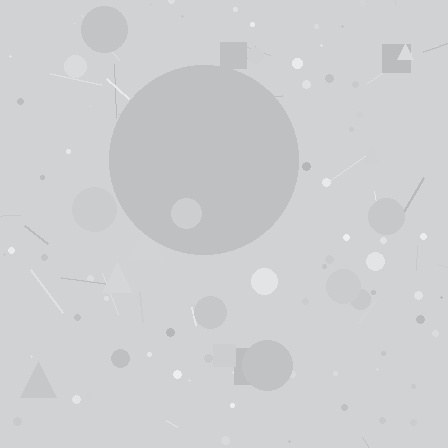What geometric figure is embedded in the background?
A circle is embedded in the background.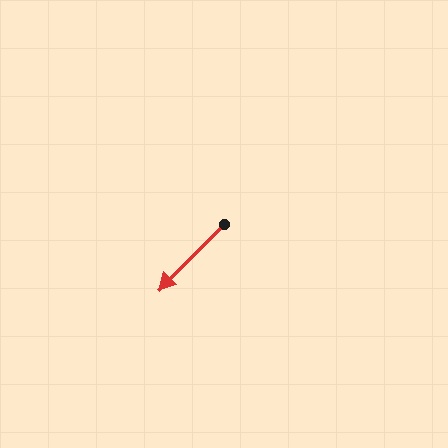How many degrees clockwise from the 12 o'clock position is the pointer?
Approximately 225 degrees.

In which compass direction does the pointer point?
Southwest.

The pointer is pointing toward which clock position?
Roughly 7 o'clock.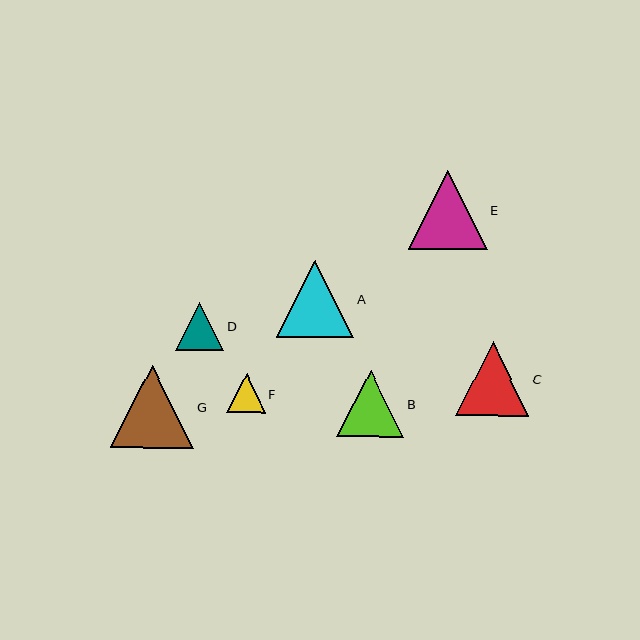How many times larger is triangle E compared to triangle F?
Triangle E is approximately 2.0 times the size of triangle F.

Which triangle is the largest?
Triangle G is the largest with a size of approximately 83 pixels.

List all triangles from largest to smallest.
From largest to smallest: G, E, A, C, B, D, F.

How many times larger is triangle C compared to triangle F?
Triangle C is approximately 1.9 times the size of triangle F.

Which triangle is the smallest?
Triangle F is the smallest with a size of approximately 39 pixels.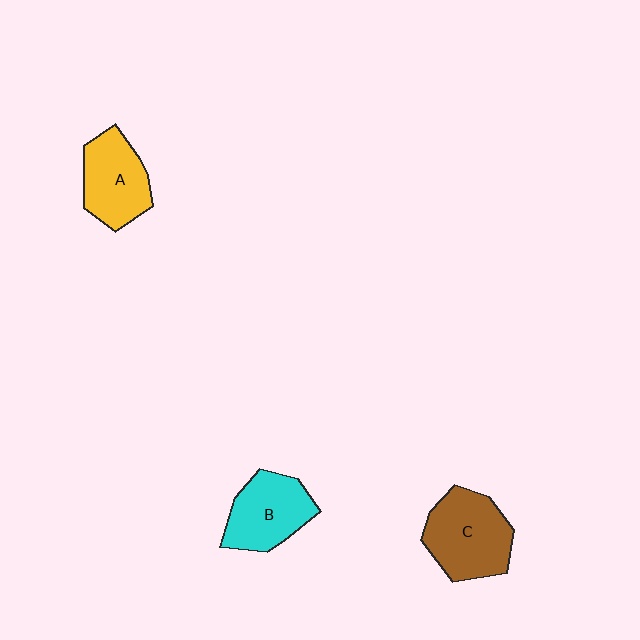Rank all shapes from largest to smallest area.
From largest to smallest: C (brown), B (cyan), A (yellow).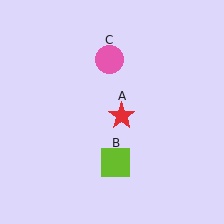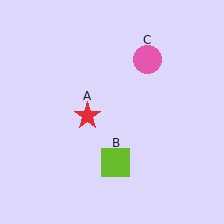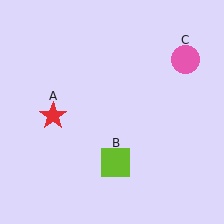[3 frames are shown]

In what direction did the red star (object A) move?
The red star (object A) moved left.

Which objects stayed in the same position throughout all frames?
Lime square (object B) remained stationary.